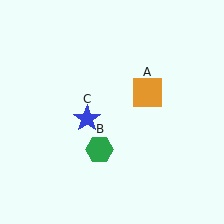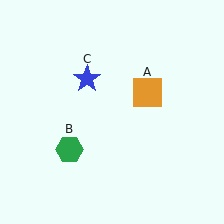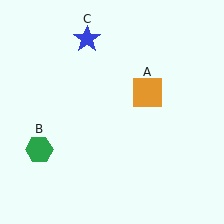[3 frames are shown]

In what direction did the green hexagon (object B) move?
The green hexagon (object B) moved left.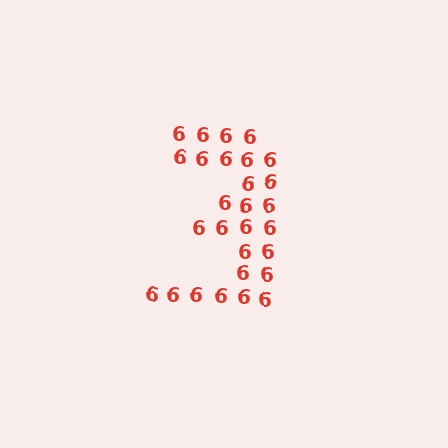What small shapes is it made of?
It is made of small digit 6's.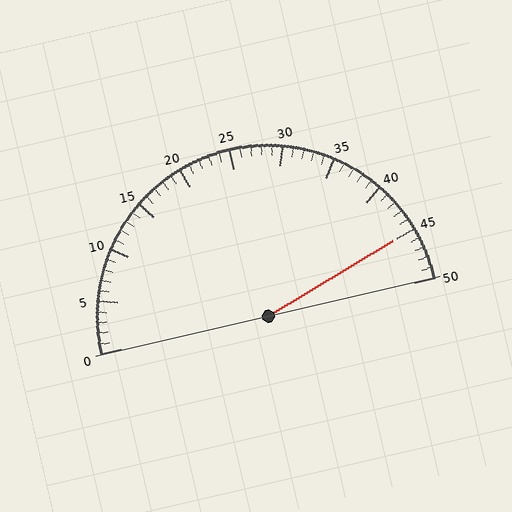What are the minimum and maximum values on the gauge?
The gauge ranges from 0 to 50.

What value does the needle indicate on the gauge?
The needle indicates approximately 45.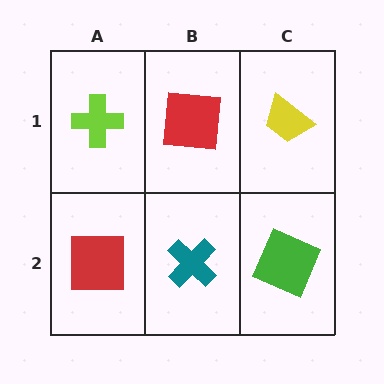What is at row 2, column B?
A teal cross.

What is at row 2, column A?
A red square.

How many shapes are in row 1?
3 shapes.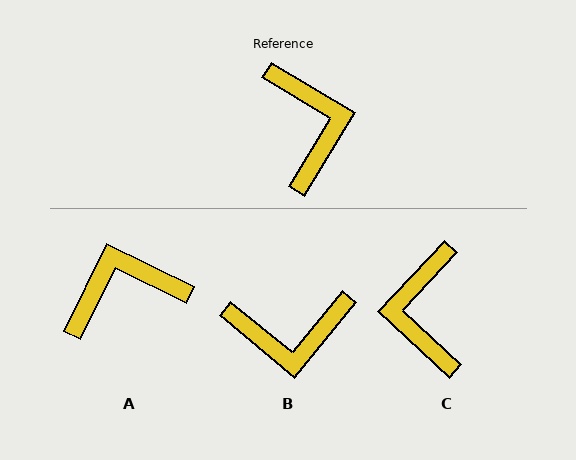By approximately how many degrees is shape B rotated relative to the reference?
Approximately 98 degrees clockwise.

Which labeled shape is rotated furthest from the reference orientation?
C, about 168 degrees away.